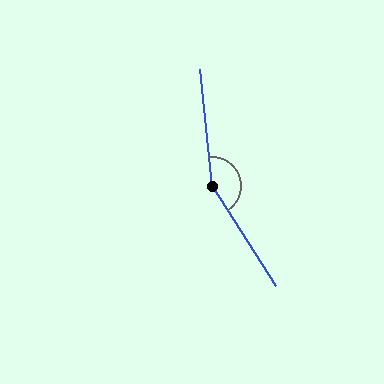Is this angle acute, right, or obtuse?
It is obtuse.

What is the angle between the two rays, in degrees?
Approximately 154 degrees.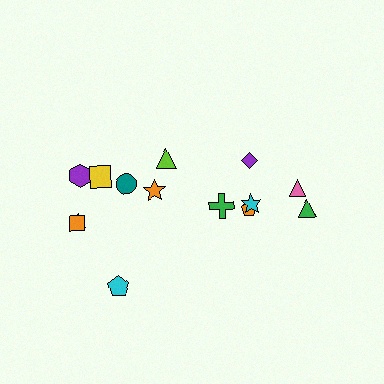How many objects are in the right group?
There are 6 objects.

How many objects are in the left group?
There are 8 objects.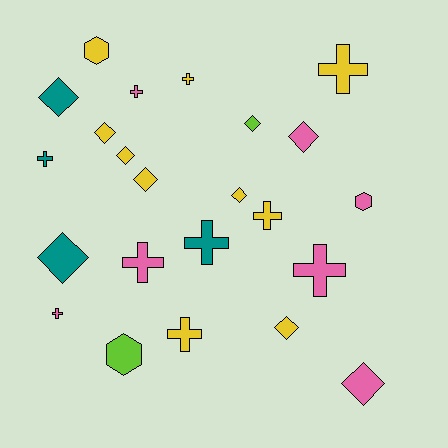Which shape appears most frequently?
Diamond, with 10 objects.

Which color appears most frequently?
Yellow, with 10 objects.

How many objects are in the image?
There are 23 objects.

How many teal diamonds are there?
There are 2 teal diamonds.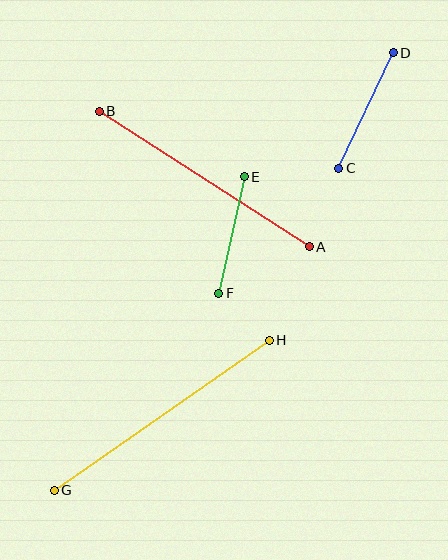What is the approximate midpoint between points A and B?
The midpoint is at approximately (204, 179) pixels.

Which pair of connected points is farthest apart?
Points G and H are farthest apart.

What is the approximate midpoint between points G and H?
The midpoint is at approximately (162, 415) pixels.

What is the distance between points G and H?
The distance is approximately 262 pixels.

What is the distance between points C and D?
The distance is approximately 128 pixels.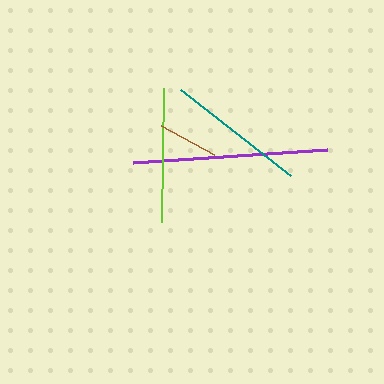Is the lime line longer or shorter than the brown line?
The lime line is longer than the brown line.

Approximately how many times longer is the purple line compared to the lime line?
The purple line is approximately 1.4 times the length of the lime line.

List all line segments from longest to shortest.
From longest to shortest: purple, teal, lime, brown.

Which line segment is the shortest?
The brown line is the shortest at approximately 61 pixels.